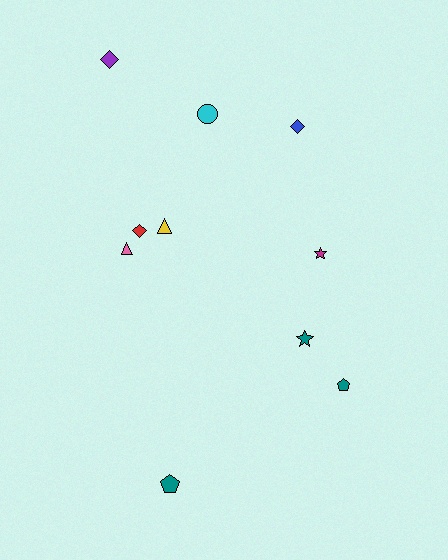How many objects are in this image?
There are 10 objects.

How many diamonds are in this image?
There are 3 diamonds.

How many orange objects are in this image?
There are no orange objects.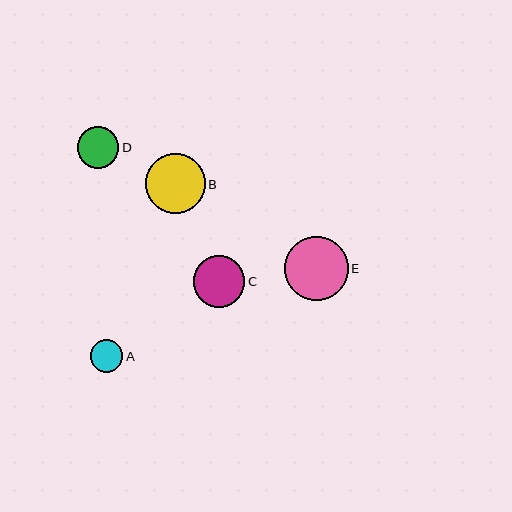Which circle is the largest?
Circle E is the largest with a size of approximately 63 pixels.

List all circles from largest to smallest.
From largest to smallest: E, B, C, D, A.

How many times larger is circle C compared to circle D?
Circle C is approximately 1.2 times the size of circle D.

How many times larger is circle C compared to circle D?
Circle C is approximately 1.2 times the size of circle D.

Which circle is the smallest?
Circle A is the smallest with a size of approximately 33 pixels.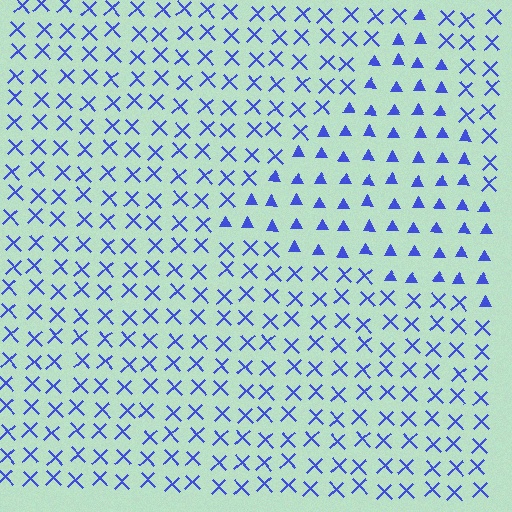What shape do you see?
I see a triangle.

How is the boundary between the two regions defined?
The boundary is defined by a change in element shape: triangles inside vs. X marks outside. All elements share the same color and spacing.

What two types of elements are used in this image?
The image uses triangles inside the triangle region and X marks outside it.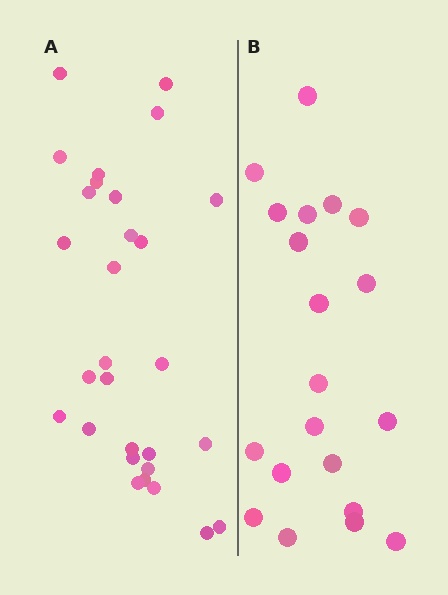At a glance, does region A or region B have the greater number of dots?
Region A (the left region) has more dots.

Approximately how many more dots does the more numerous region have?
Region A has roughly 8 or so more dots than region B.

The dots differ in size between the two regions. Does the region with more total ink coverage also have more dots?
No. Region B has more total ink coverage because its dots are larger, but region A actually contains more individual dots. Total area can be misleading — the number of items is what matters here.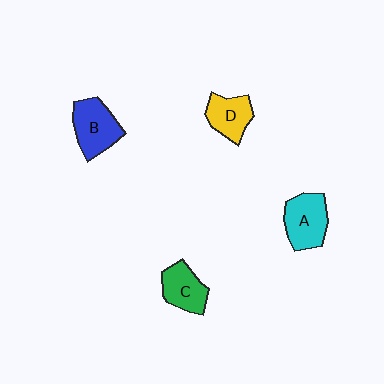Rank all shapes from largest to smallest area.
From largest to smallest: B (blue), A (cyan), C (green), D (yellow).